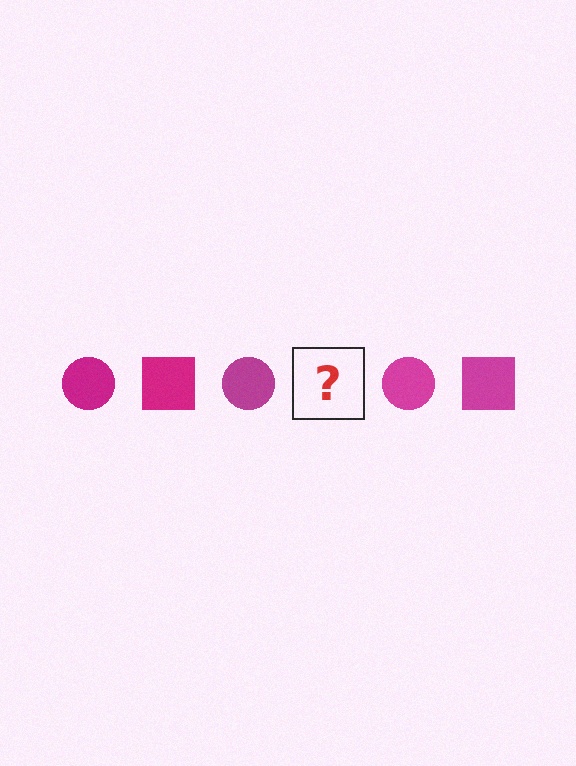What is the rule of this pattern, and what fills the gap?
The rule is that the pattern cycles through circle, square shapes in magenta. The gap should be filled with a magenta square.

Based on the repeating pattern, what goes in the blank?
The blank should be a magenta square.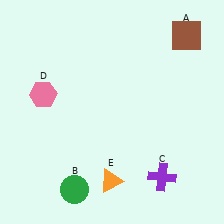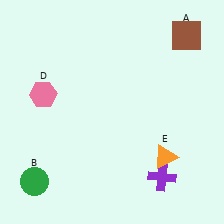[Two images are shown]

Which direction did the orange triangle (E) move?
The orange triangle (E) moved right.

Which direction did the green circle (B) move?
The green circle (B) moved left.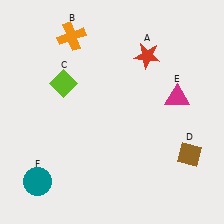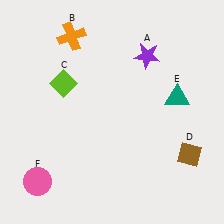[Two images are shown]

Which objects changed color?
A changed from red to purple. E changed from magenta to teal. F changed from teal to pink.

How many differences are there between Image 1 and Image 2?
There are 3 differences between the two images.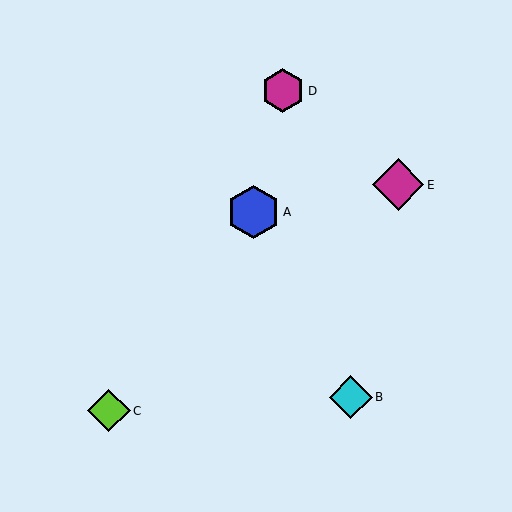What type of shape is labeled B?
Shape B is a cyan diamond.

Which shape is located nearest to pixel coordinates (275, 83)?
The magenta hexagon (labeled D) at (283, 91) is nearest to that location.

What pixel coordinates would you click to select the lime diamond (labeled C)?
Click at (109, 411) to select the lime diamond C.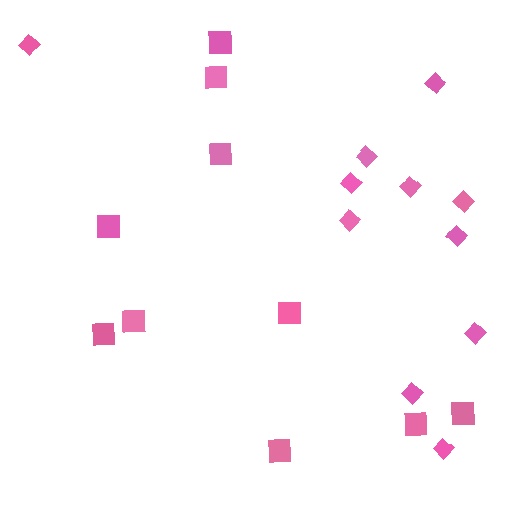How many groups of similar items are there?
There are 2 groups: one group of squares (10) and one group of diamonds (11).